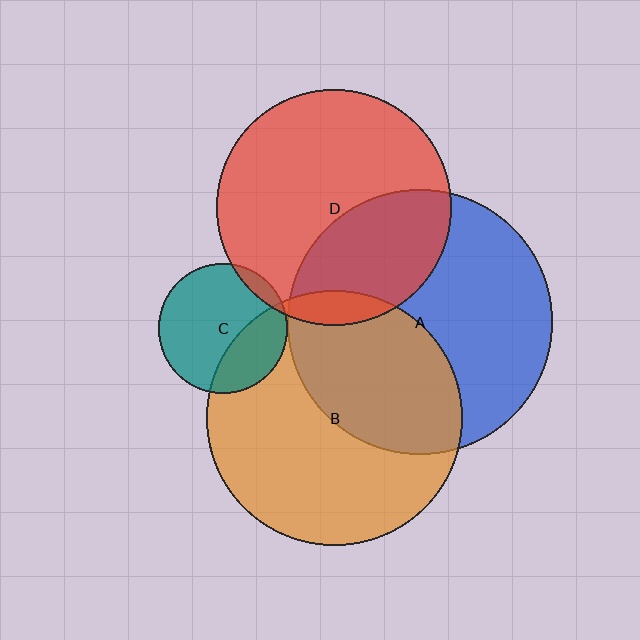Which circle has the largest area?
Circle A (blue).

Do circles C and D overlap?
Yes.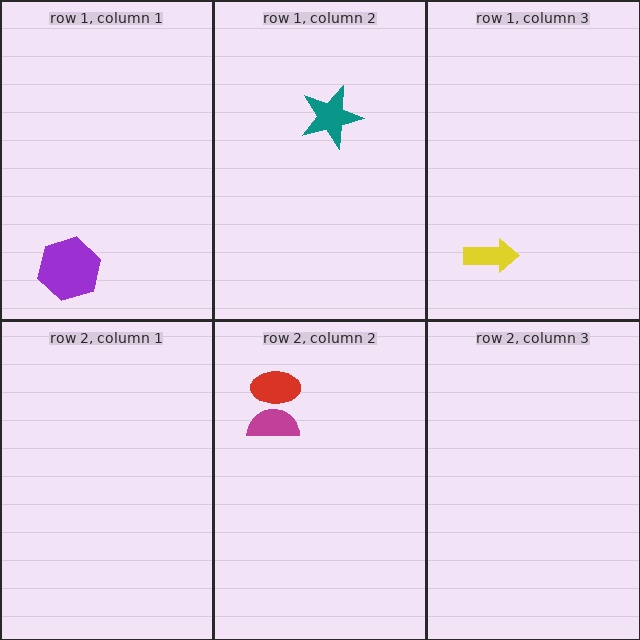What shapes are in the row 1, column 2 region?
The teal star.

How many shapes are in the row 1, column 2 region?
1.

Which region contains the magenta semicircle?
The row 2, column 2 region.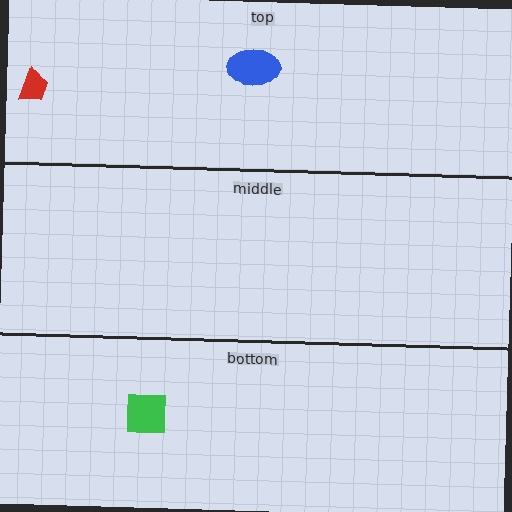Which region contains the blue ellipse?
The top region.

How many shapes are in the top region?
2.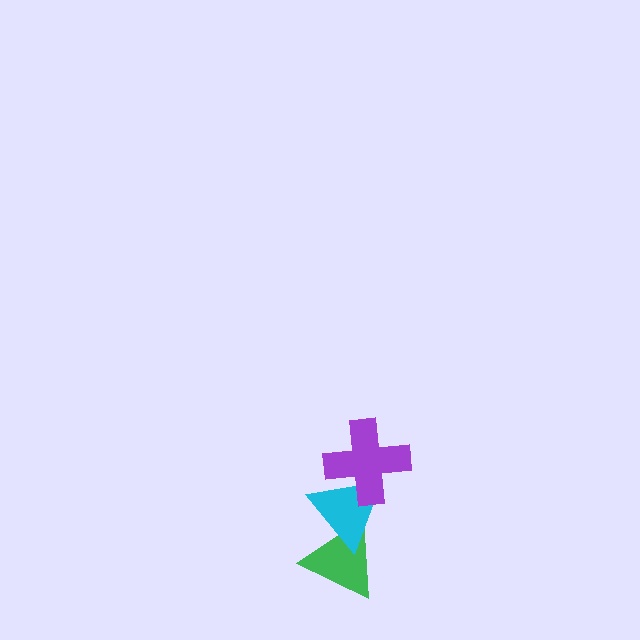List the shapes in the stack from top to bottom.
From top to bottom: the purple cross, the cyan triangle, the green triangle.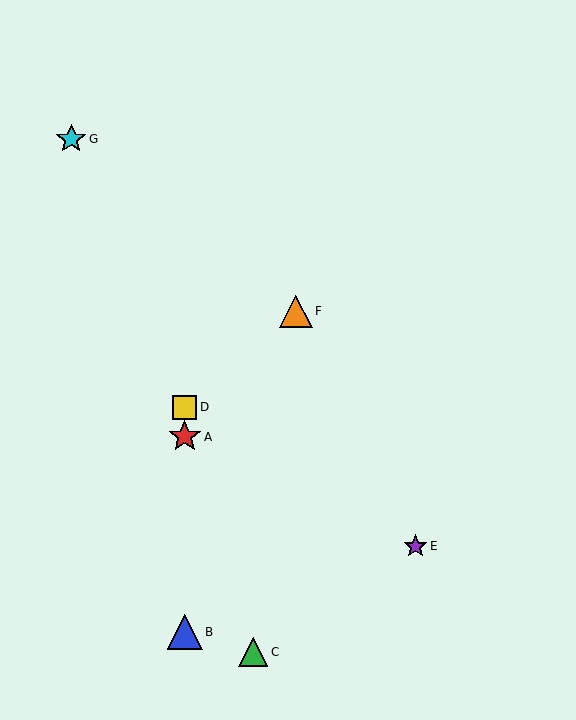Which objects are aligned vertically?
Objects A, B, D are aligned vertically.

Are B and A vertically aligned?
Yes, both are at x≈184.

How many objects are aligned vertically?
3 objects (A, B, D) are aligned vertically.